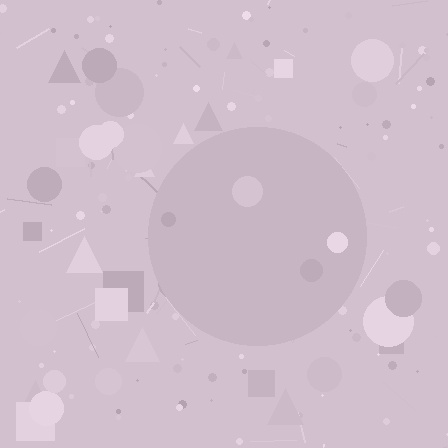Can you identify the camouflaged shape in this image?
The camouflaged shape is a circle.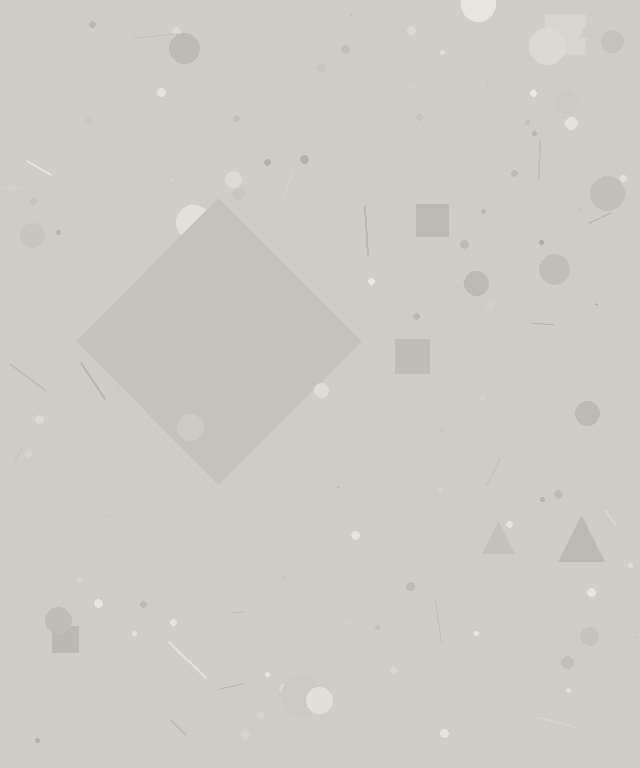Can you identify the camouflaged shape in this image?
The camouflaged shape is a diamond.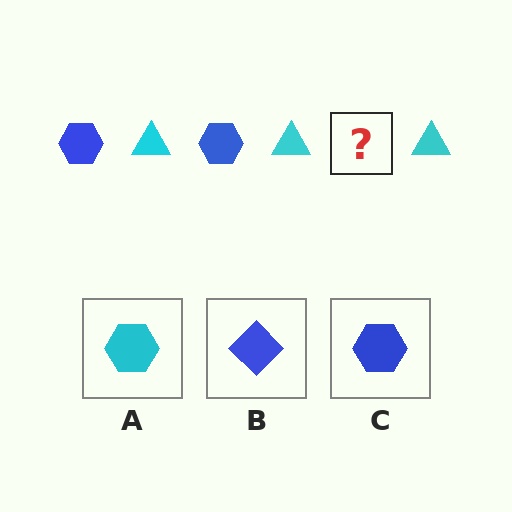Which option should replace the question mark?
Option C.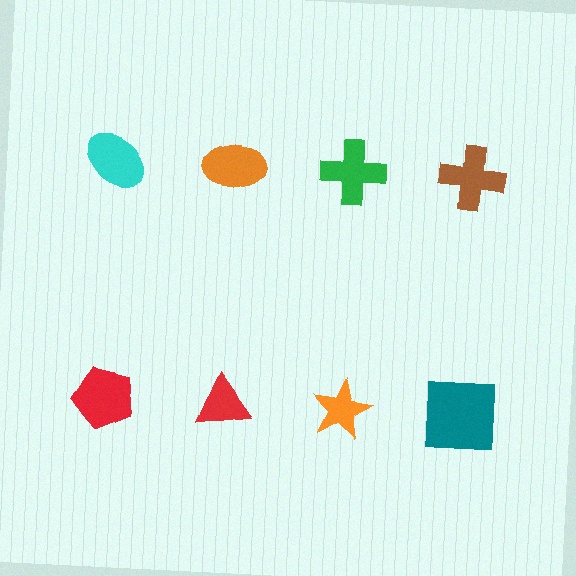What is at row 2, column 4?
A teal square.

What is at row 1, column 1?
A cyan ellipse.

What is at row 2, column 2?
A red triangle.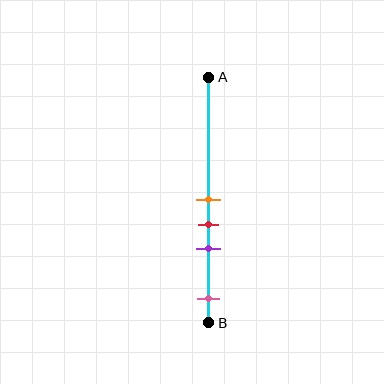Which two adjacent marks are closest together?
The orange and red marks are the closest adjacent pair.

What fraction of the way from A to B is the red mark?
The red mark is approximately 60% (0.6) of the way from A to B.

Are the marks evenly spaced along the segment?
No, the marks are not evenly spaced.